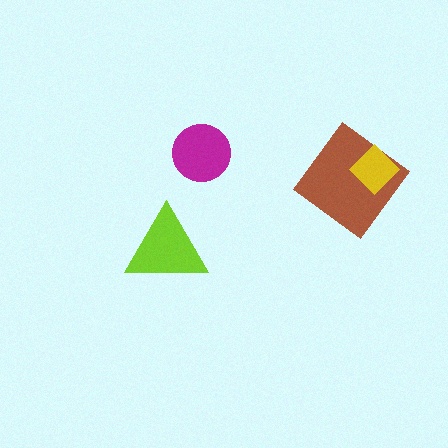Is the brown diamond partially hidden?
Yes, it is partially covered by another shape.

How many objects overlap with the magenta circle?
0 objects overlap with the magenta circle.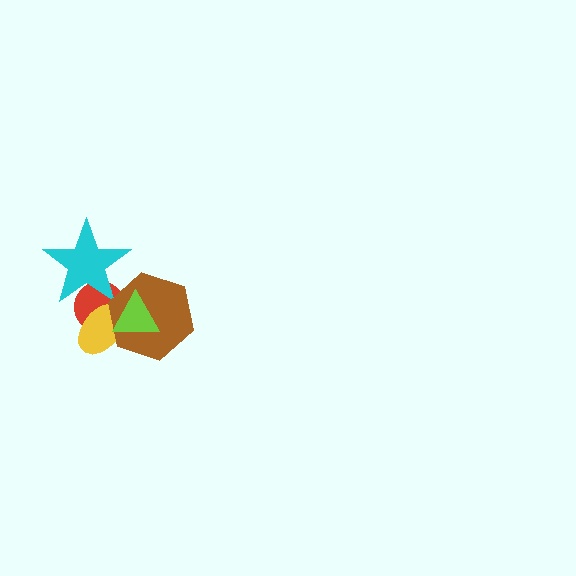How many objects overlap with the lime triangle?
3 objects overlap with the lime triangle.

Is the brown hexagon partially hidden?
Yes, it is partially covered by another shape.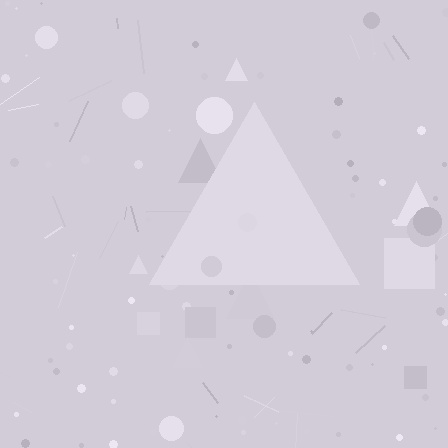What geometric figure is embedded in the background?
A triangle is embedded in the background.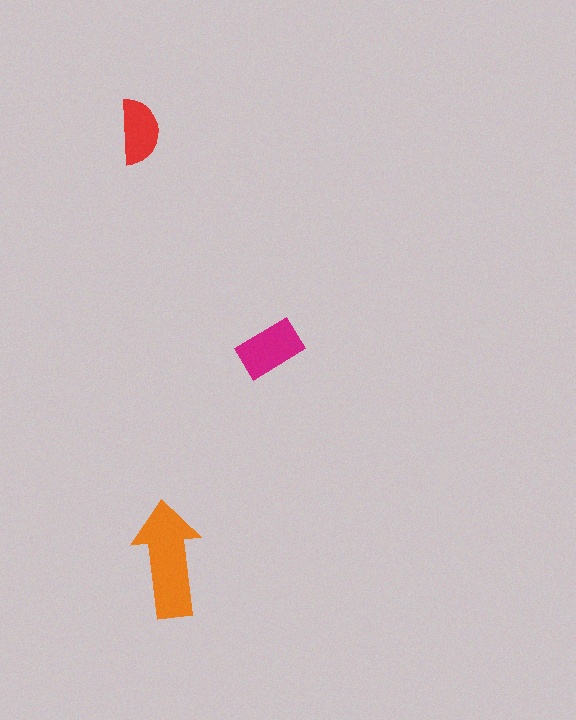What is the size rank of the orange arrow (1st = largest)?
1st.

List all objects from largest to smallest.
The orange arrow, the magenta rectangle, the red semicircle.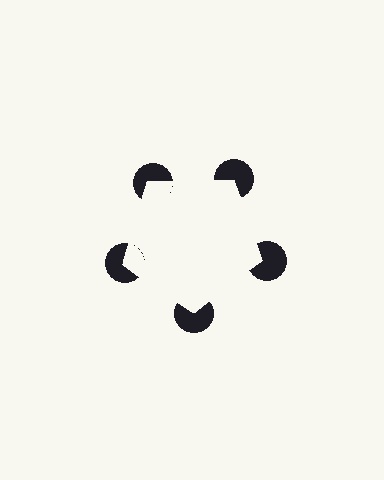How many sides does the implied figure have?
5 sides.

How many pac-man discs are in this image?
There are 5 — one at each vertex of the illusory pentagon.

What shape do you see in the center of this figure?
An illusory pentagon — its edges are inferred from the aligned wedge cuts in the pac-man discs, not physically drawn.